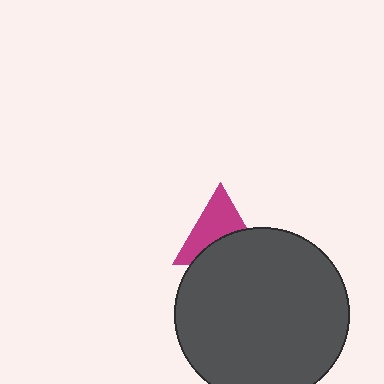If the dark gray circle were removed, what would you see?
You would see the complete magenta triangle.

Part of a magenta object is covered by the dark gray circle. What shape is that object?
It is a triangle.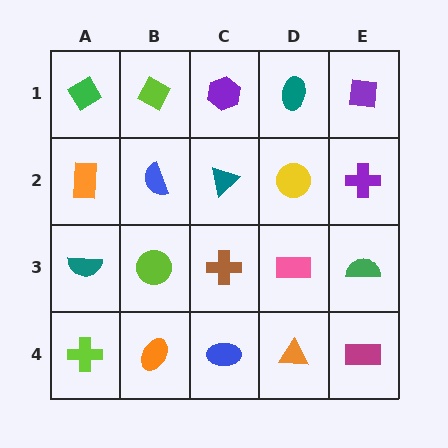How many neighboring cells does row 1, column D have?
3.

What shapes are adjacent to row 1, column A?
An orange rectangle (row 2, column A), a lime diamond (row 1, column B).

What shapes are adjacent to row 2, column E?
A purple square (row 1, column E), a green semicircle (row 3, column E), a yellow circle (row 2, column D).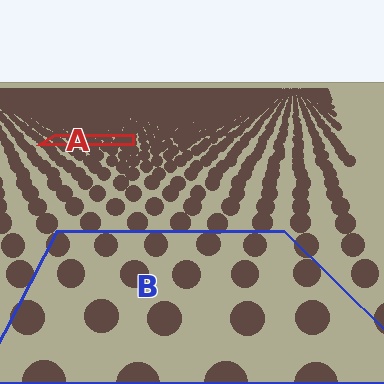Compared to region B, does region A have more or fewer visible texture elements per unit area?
Region A has more texture elements per unit area — they are packed more densely because it is farther away.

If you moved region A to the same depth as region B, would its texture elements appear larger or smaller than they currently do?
They would appear larger. At a closer depth, the same texture elements are projected at a bigger on-screen size.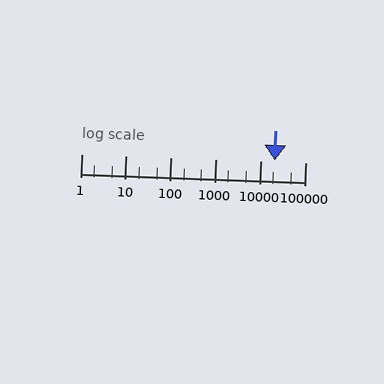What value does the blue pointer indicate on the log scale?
The pointer indicates approximately 21000.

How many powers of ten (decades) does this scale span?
The scale spans 5 decades, from 1 to 100000.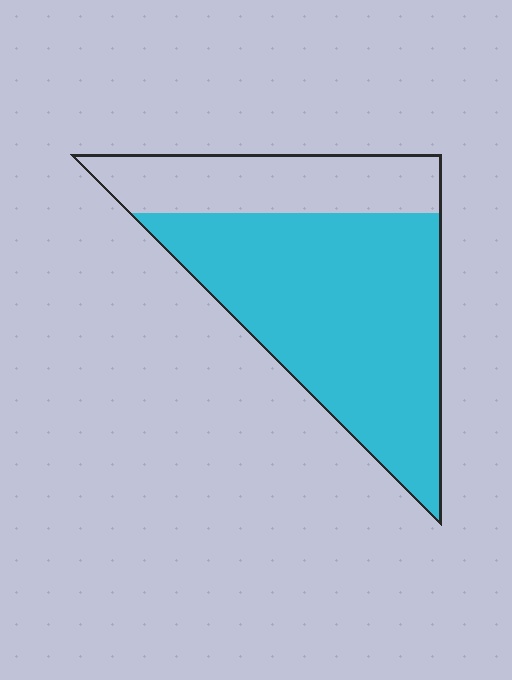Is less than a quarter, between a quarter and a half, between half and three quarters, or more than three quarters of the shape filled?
Between half and three quarters.